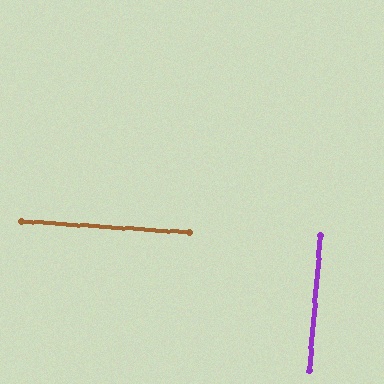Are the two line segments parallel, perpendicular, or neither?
Perpendicular — they meet at approximately 90°.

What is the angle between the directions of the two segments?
Approximately 90 degrees.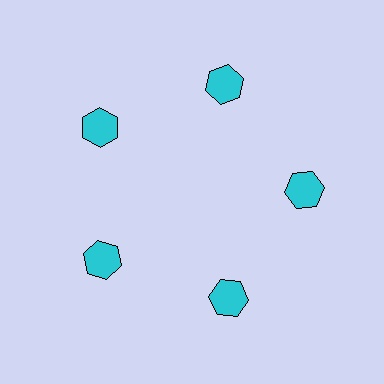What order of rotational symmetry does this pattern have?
This pattern has 5-fold rotational symmetry.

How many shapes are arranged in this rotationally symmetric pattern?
There are 5 shapes, arranged in 5 groups of 1.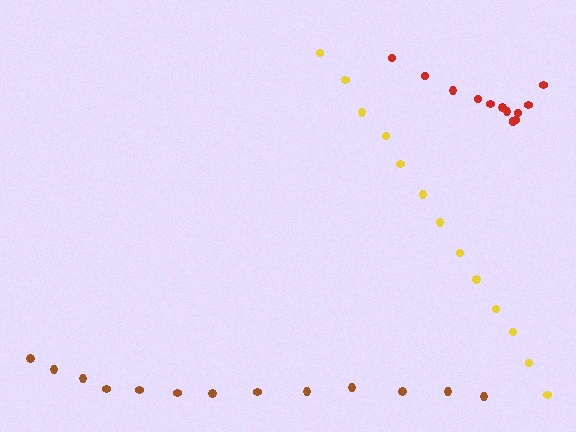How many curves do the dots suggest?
There are 3 distinct paths.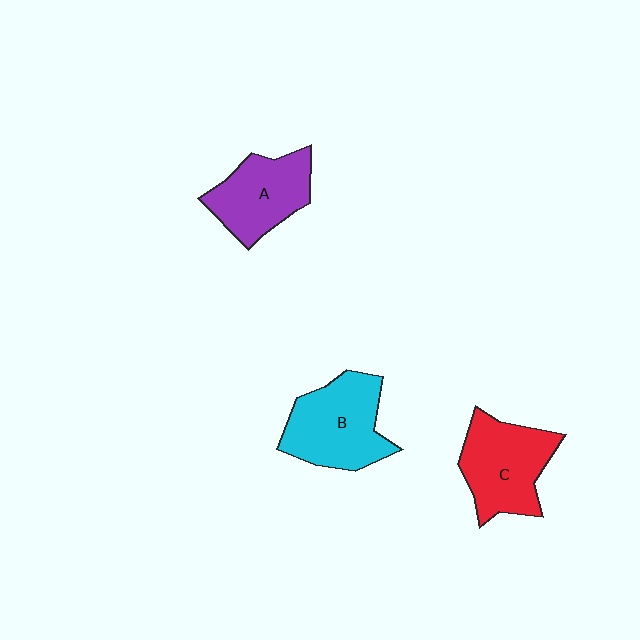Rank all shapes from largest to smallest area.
From largest to smallest: B (cyan), C (red), A (purple).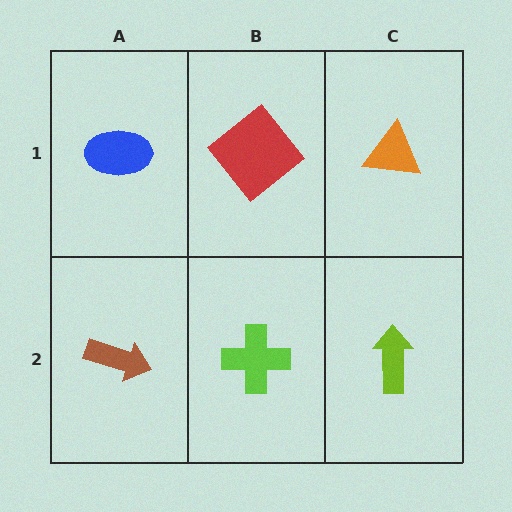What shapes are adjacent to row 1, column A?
A brown arrow (row 2, column A), a red diamond (row 1, column B).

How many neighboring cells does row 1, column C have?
2.